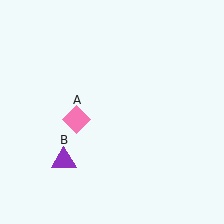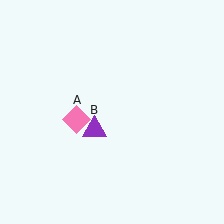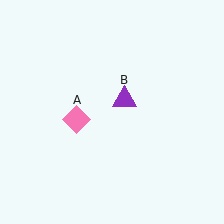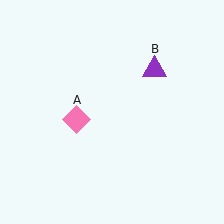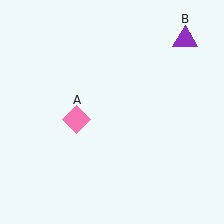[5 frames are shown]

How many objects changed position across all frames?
1 object changed position: purple triangle (object B).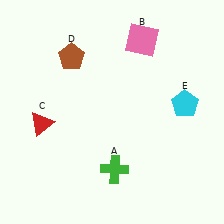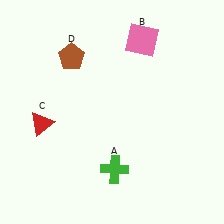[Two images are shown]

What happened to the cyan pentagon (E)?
The cyan pentagon (E) was removed in Image 2. It was in the top-right area of Image 1.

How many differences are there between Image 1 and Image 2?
There is 1 difference between the two images.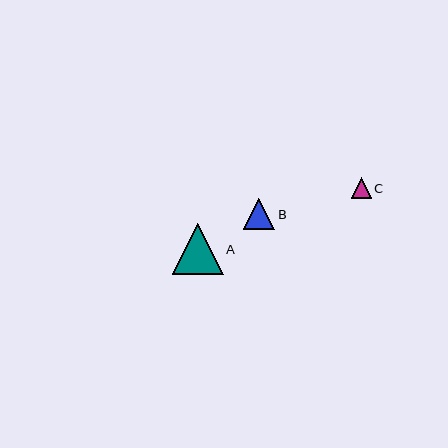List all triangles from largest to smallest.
From largest to smallest: A, B, C.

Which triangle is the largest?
Triangle A is the largest with a size of approximately 51 pixels.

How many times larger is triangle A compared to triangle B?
Triangle A is approximately 1.6 times the size of triangle B.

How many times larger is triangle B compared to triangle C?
Triangle B is approximately 1.6 times the size of triangle C.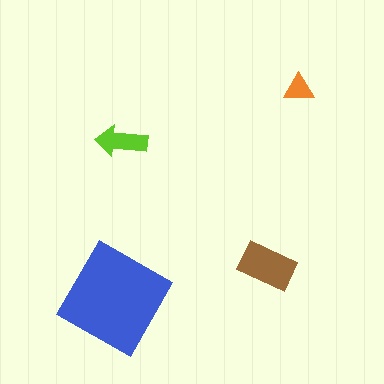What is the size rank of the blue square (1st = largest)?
1st.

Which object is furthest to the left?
The blue square is leftmost.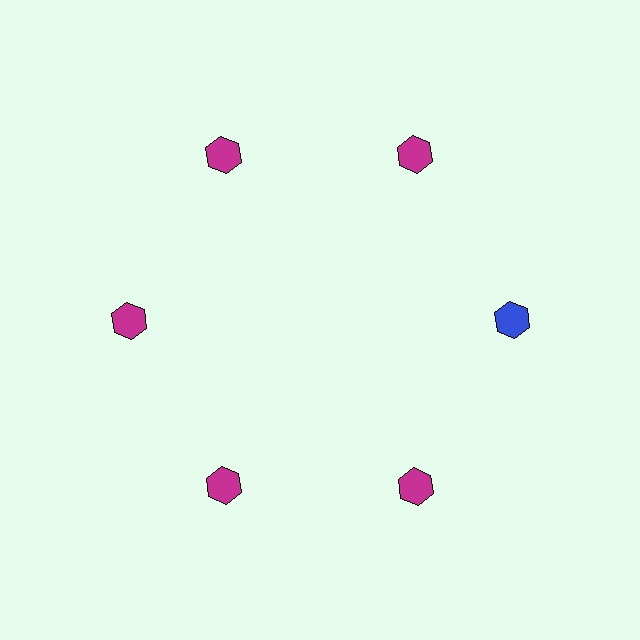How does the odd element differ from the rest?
It has a different color: blue instead of magenta.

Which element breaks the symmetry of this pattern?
The blue hexagon at roughly the 3 o'clock position breaks the symmetry. All other shapes are magenta hexagons.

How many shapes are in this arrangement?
There are 6 shapes arranged in a ring pattern.